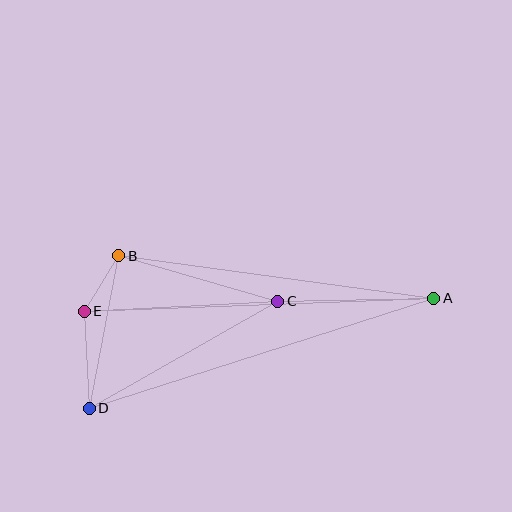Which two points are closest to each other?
Points B and E are closest to each other.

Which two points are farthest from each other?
Points A and D are farthest from each other.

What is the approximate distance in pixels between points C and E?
The distance between C and E is approximately 194 pixels.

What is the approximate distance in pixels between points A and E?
The distance between A and E is approximately 350 pixels.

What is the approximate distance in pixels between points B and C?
The distance between B and C is approximately 165 pixels.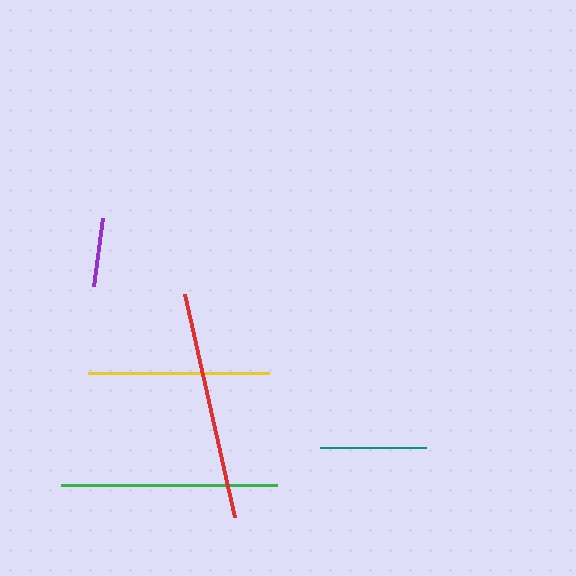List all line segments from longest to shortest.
From longest to shortest: red, green, yellow, teal, purple.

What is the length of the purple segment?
The purple segment is approximately 68 pixels long.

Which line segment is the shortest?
The purple line is the shortest at approximately 68 pixels.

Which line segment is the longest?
The red line is the longest at approximately 228 pixels.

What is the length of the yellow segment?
The yellow segment is approximately 181 pixels long.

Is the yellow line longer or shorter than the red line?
The red line is longer than the yellow line.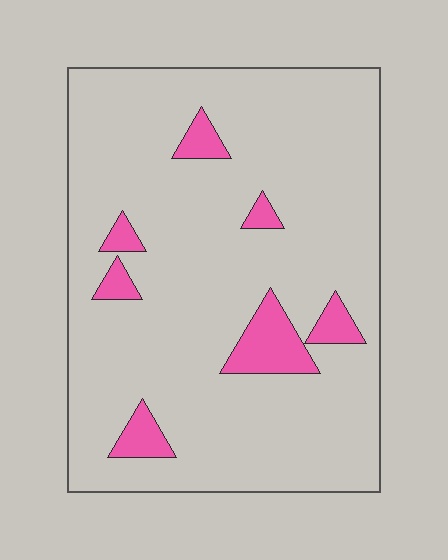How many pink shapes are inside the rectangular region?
7.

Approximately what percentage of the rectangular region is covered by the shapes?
Approximately 10%.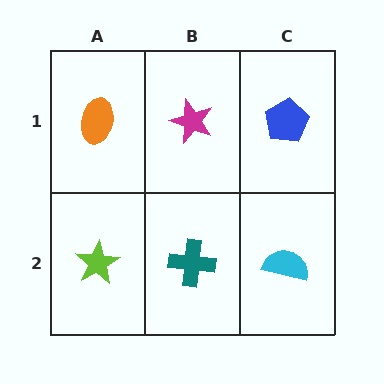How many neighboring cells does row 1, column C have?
2.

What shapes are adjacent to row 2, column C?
A blue pentagon (row 1, column C), a teal cross (row 2, column B).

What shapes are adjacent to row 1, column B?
A teal cross (row 2, column B), an orange ellipse (row 1, column A), a blue pentagon (row 1, column C).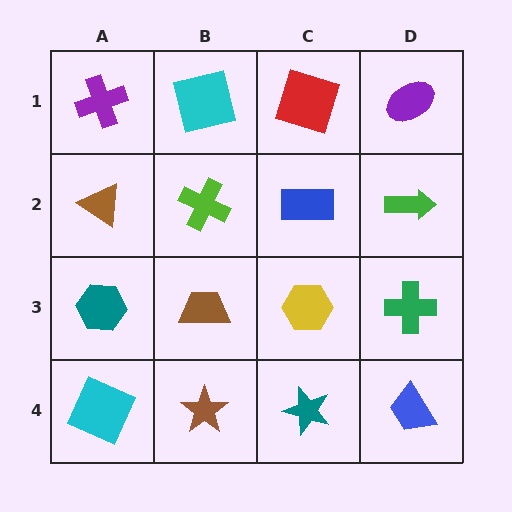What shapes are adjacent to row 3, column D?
A green arrow (row 2, column D), a blue trapezoid (row 4, column D), a yellow hexagon (row 3, column C).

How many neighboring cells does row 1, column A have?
2.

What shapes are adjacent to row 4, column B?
A brown trapezoid (row 3, column B), a cyan square (row 4, column A), a teal star (row 4, column C).